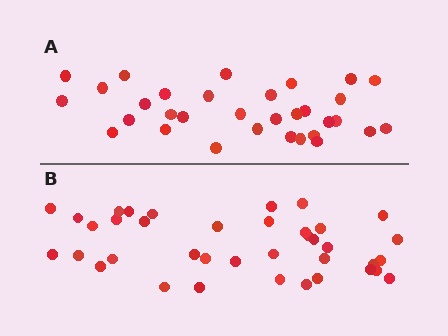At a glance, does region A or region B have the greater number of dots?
Region B (the bottom region) has more dots.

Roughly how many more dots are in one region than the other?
Region B has about 6 more dots than region A.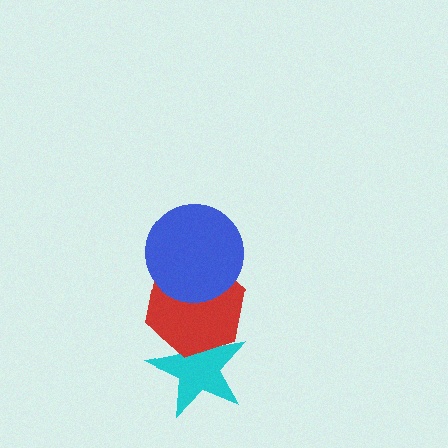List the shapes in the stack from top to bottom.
From top to bottom: the blue circle, the red hexagon, the cyan star.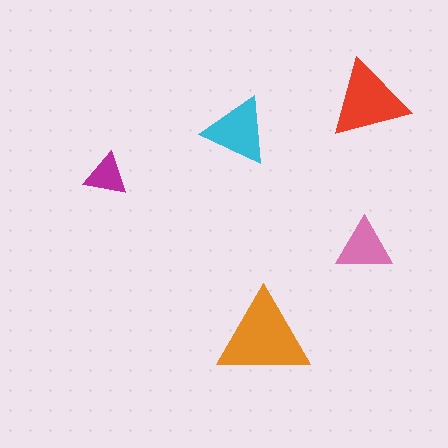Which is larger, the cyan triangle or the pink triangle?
The cyan one.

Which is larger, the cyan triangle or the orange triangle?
The orange one.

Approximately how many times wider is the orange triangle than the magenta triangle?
About 2 times wider.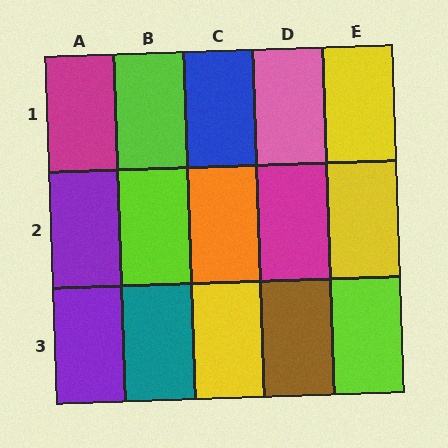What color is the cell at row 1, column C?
Blue.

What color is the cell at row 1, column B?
Lime.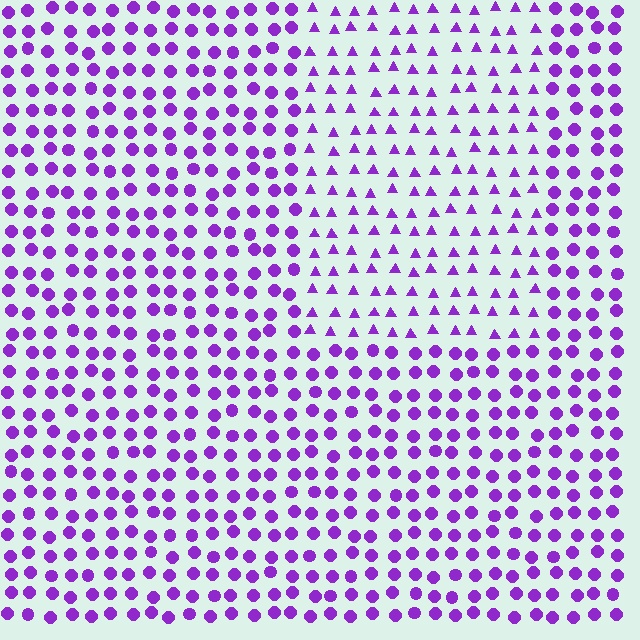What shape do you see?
I see a rectangle.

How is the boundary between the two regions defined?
The boundary is defined by a change in element shape: triangles inside vs. circles outside. All elements share the same color and spacing.